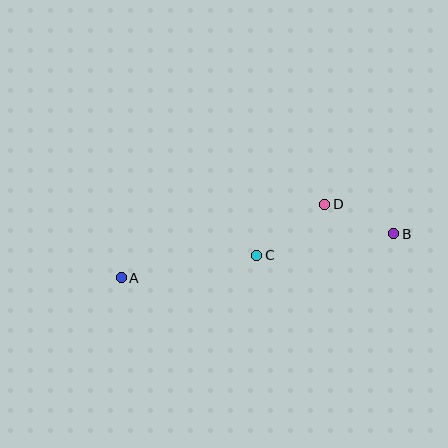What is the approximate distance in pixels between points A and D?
The distance between A and D is approximately 216 pixels.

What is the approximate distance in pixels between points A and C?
The distance between A and C is approximately 137 pixels.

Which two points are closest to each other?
Points B and D are closest to each other.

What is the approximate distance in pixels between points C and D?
The distance between C and D is approximately 85 pixels.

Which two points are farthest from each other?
Points A and B are farthest from each other.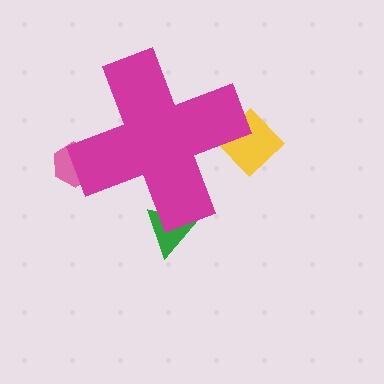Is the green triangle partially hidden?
Yes, the green triangle is partially hidden behind the magenta cross.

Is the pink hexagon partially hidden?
Yes, the pink hexagon is partially hidden behind the magenta cross.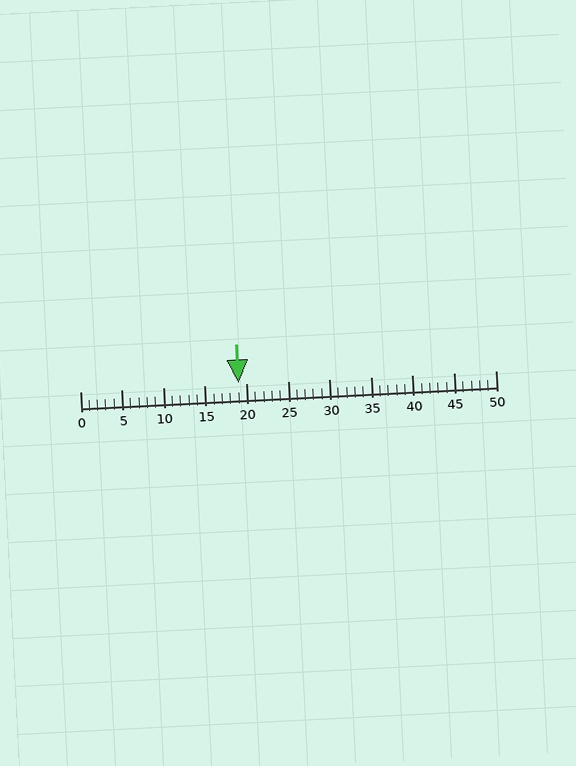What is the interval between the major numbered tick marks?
The major tick marks are spaced 5 units apart.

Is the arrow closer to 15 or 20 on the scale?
The arrow is closer to 20.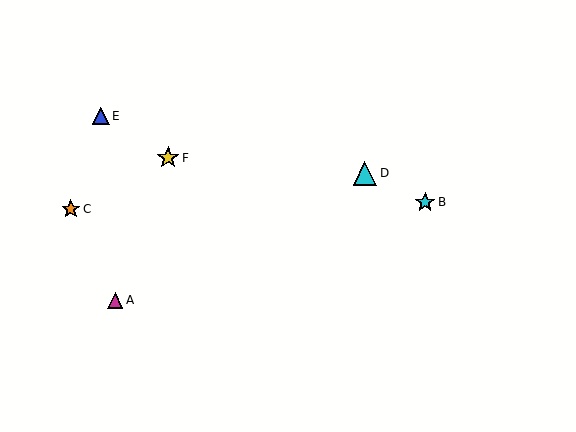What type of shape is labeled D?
Shape D is a cyan triangle.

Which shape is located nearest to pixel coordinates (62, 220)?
The orange star (labeled C) at (71, 209) is nearest to that location.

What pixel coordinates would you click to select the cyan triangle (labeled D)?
Click at (365, 173) to select the cyan triangle D.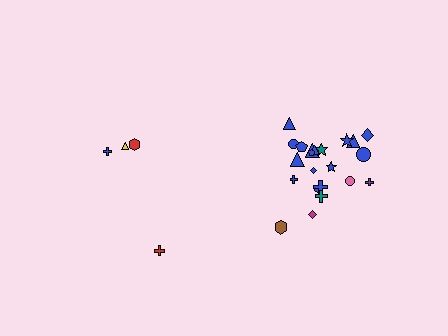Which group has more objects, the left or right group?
The right group.